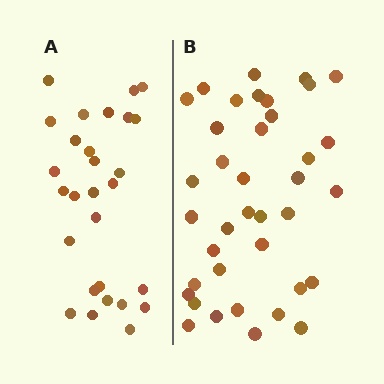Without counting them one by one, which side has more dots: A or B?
Region B (the right region) has more dots.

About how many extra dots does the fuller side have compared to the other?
Region B has roughly 10 or so more dots than region A.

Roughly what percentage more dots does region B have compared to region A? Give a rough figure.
About 35% more.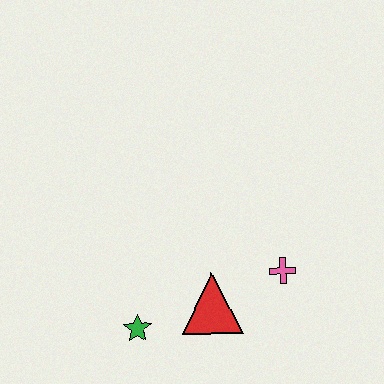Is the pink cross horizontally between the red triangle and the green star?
No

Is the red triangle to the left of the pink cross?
Yes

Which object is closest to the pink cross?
The red triangle is closest to the pink cross.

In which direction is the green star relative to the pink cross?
The green star is to the left of the pink cross.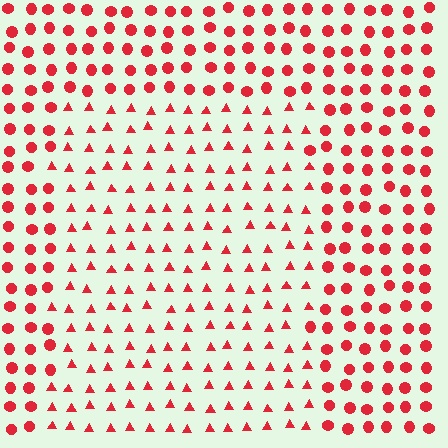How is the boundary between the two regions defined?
The boundary is defined by a change in element shape: triangles inside vs. circles outside. All elements share the same color and spacing.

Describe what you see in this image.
The image is filled with small red elements arranged in a uniform grid. A rectangle-shaped region contains triangles, while the surrounding area contains circles. The boundary is defined purely by the change in element shape.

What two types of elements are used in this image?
The image uses triangles inside the rectangle region and circles outside it.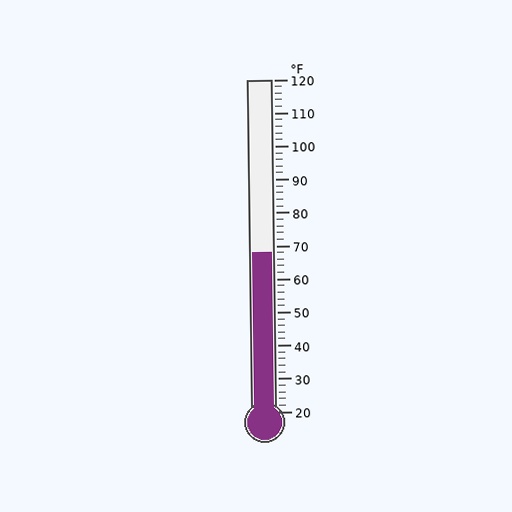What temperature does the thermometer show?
The thermometer shows approximately 68°F.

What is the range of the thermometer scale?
The thermometer scale ranges from 20°F to 120°F.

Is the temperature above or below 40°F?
The temperature is above 40°F.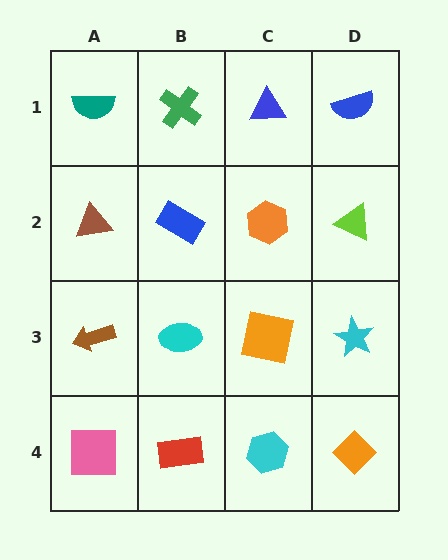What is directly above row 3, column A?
A brown triangle.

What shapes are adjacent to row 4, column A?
A brown arrow (row 3, column A), a red rectangle (row 4, column B).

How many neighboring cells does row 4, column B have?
3.